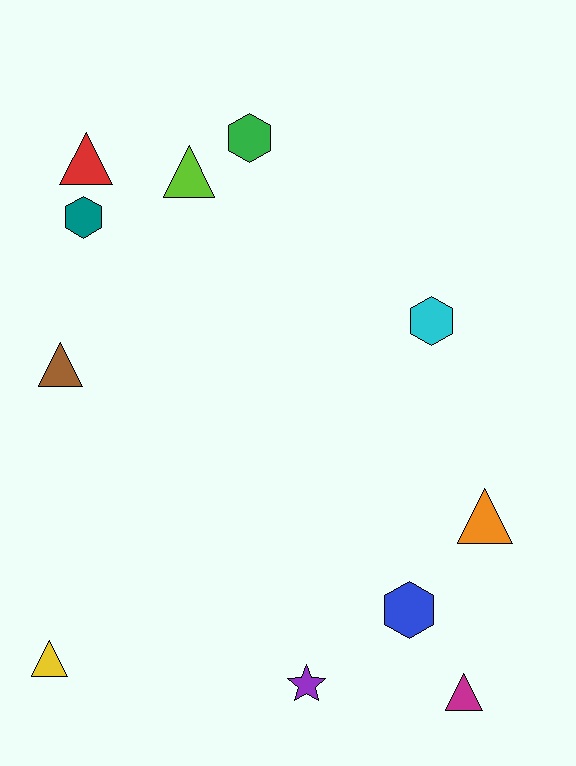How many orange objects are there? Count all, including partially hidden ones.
There is 1 orange object.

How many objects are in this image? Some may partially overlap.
There are 11 objects.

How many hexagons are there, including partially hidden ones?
There are 4 hexagons.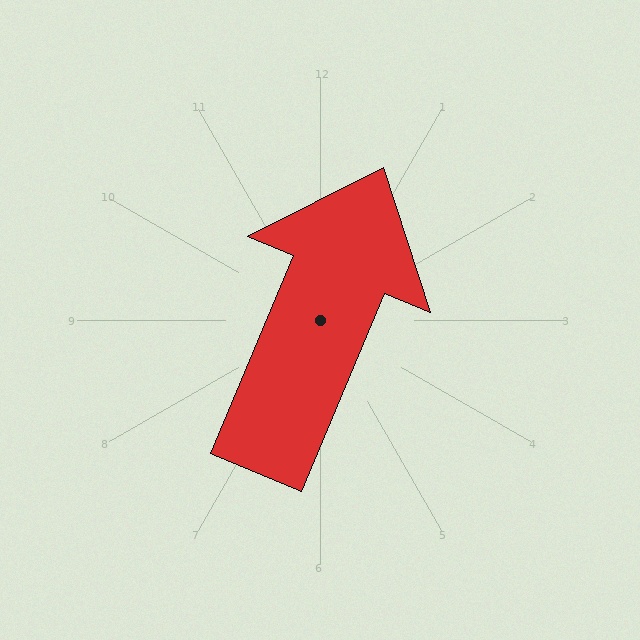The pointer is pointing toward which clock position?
Roughly 1 o'clock.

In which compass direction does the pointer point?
Northeast.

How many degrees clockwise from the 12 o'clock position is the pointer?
Approximately 23 degrees.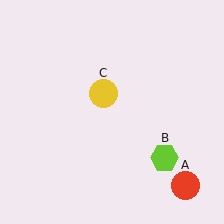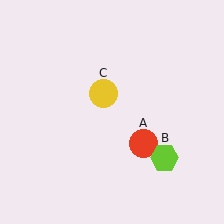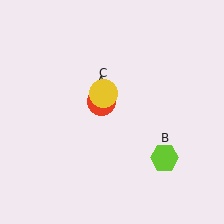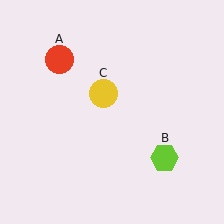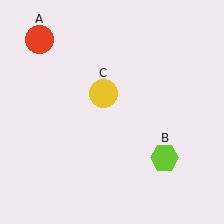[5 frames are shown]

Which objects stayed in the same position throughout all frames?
Lime hexagon (object B) and yellow circle (object C) remained stationary.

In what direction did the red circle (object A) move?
The red circle (object A) moved up and to the left.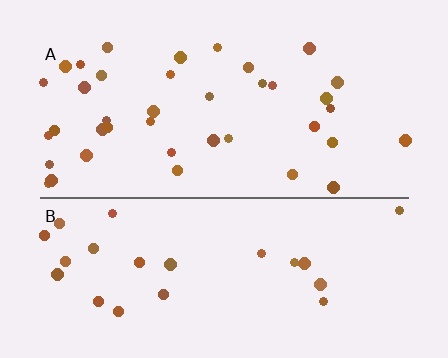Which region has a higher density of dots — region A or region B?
A (the top).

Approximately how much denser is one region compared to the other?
Approximately 1.6× — region A over region B.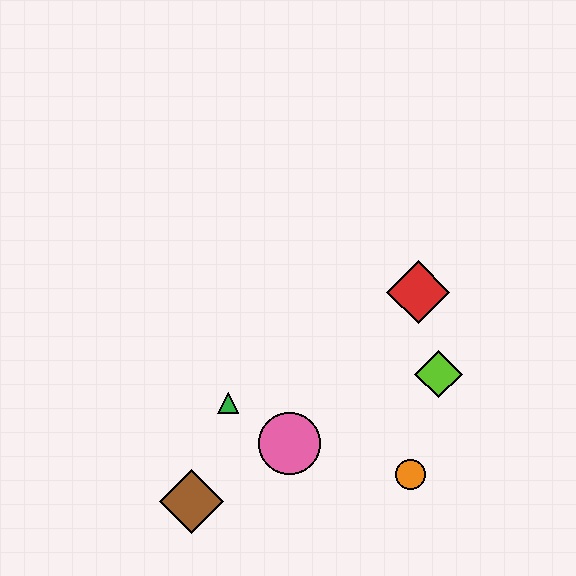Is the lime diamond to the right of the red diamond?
Yes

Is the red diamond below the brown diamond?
No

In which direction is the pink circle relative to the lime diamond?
The pink circle is to the left of the lime diamond.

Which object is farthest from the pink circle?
The red diamond is farthest from the pink circle.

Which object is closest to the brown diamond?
The green triangle is closest to the brown diamond.